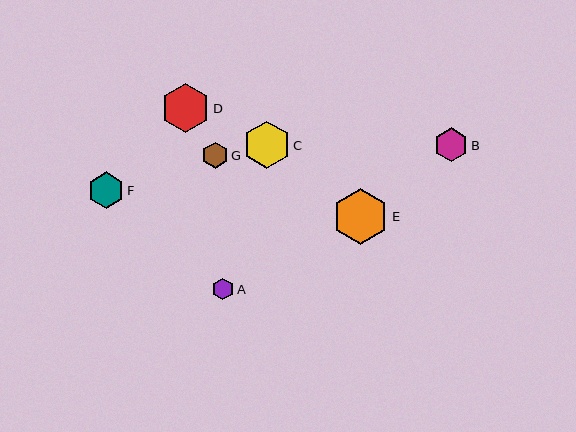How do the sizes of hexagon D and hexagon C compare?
Hexagon D and hexagon C are approximately the same size.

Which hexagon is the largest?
Hexagon E is the largest with a size of approximately 56 pixels.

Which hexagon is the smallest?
Hexagon A is the smallest with a size of approximately 22 pixels.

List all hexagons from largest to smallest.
From largest to smallest: E, D, C, F, B, G, A.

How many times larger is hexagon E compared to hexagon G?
Hexagon E is approximately 2.1 times the size of hexagon G.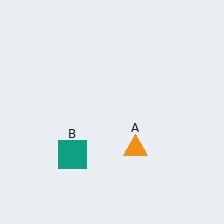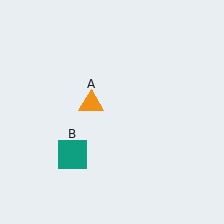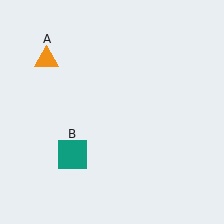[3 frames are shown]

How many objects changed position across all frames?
1 object changed position: orange triangle (object A).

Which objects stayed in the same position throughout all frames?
Teal square (object B) remained stationary.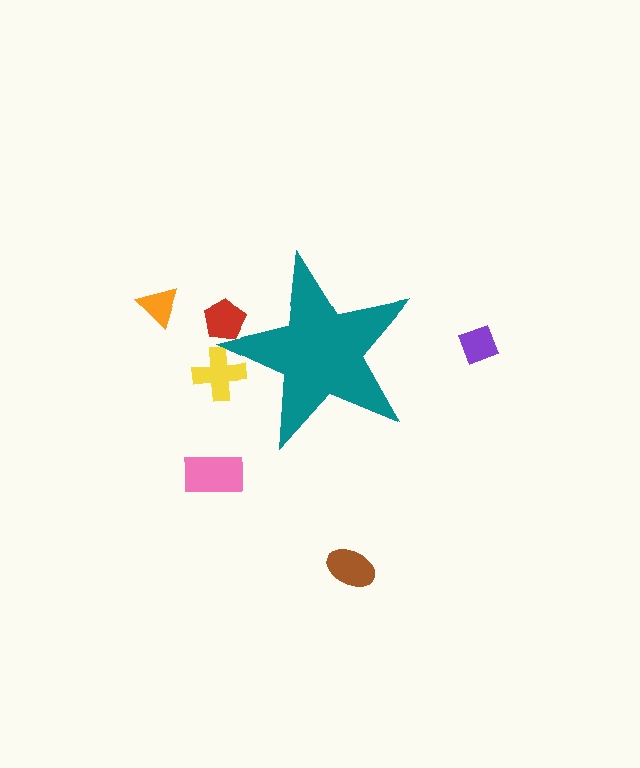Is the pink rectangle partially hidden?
No, the pink rectangle is fully visible.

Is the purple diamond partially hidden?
No, the purple diamond is fully visible.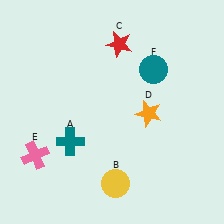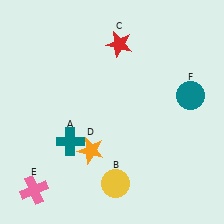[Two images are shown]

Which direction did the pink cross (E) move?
The pink cross (E) moved down.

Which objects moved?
The objects that moved are: the orange star (D), the pink cross (E), the teal circle (F).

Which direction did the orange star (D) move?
The orange star (D) moved left.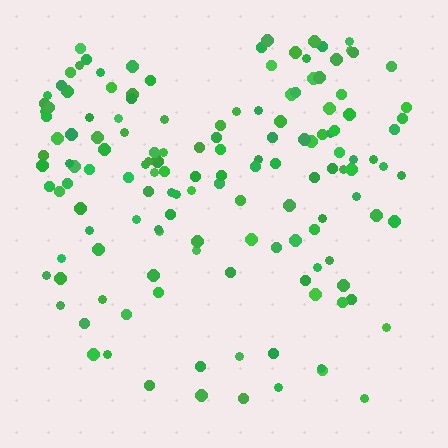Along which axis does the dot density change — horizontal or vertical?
Vertical.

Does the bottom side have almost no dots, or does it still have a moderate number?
Still a moderate number, just noticeably fewer than the top.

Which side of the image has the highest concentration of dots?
The top.